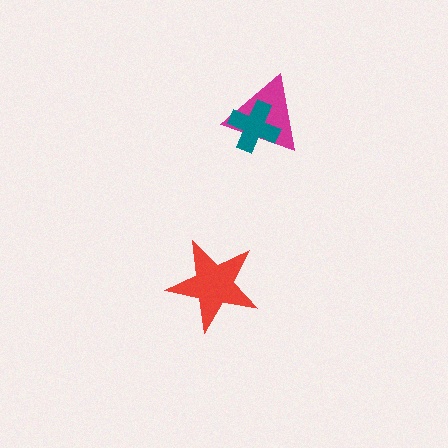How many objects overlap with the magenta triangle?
1 object overlaps with the magenta triangle.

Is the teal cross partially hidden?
No, no other shape covers it.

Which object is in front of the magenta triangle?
The teal cross is in front of the magenta triangle.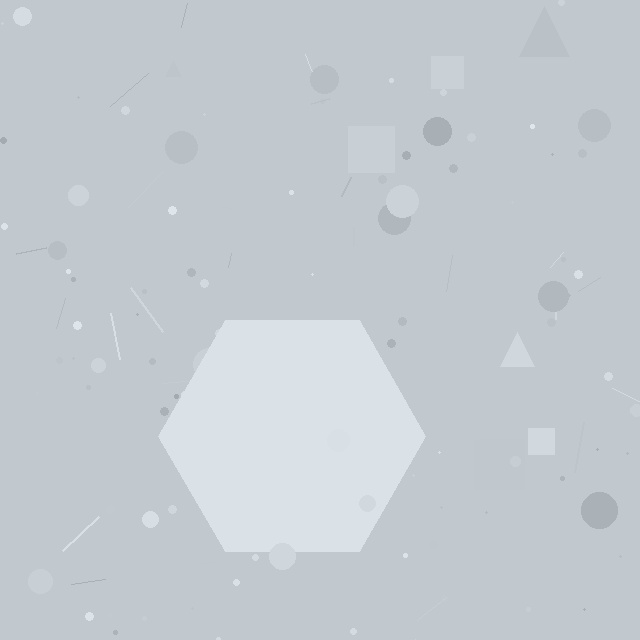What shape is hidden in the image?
A hexagon is hidden in the image.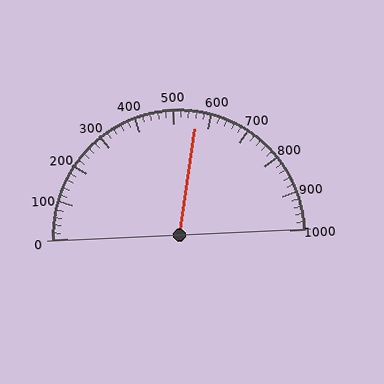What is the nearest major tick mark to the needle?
The nearest major tick mark is 600.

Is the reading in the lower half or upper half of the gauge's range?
The reading is in the upper half of the range (0 to 1000).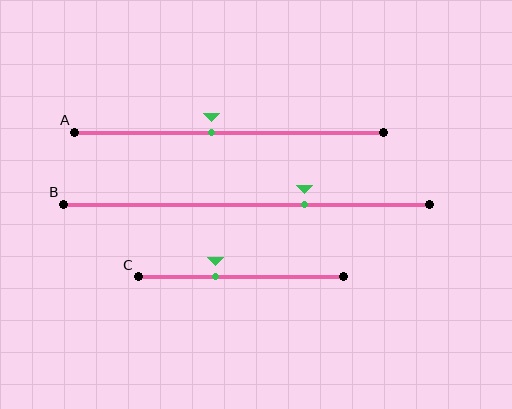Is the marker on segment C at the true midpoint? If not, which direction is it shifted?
No, the marker on segment C is shifted to the left by about 12% of the segment length.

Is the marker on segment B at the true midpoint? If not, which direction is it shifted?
No, the marker on segment B is shifted to the right by about 16% of the segment length.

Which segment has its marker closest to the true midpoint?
Segment A has its marker closest to the true midpoint.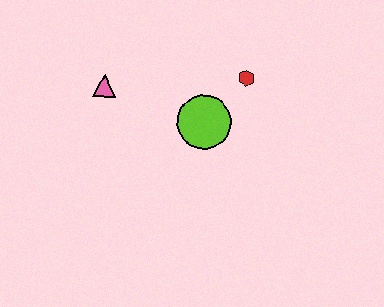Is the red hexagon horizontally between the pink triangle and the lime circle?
No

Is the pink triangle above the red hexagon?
No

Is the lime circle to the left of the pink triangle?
No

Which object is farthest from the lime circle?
The pink triangle is farthest from the lime circle.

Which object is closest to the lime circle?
The red hexagon is closest to the lime circle.